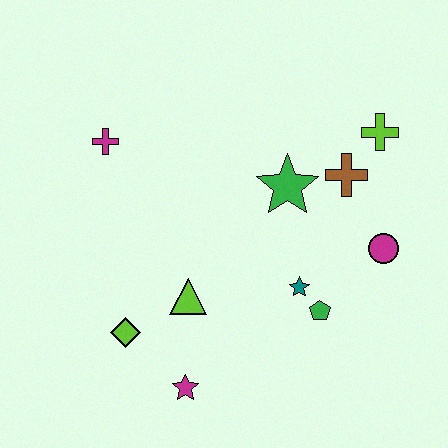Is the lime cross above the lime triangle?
Yes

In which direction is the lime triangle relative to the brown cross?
The lime triangle is to the left of the brown cross.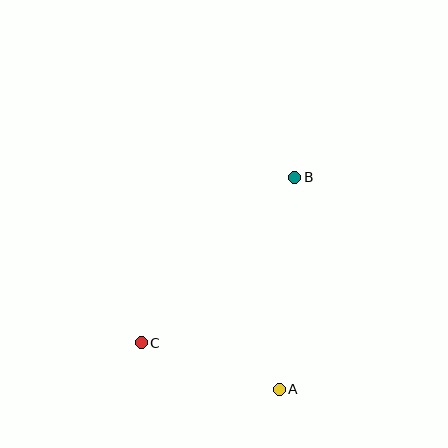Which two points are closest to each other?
Points A and C are closest to each other.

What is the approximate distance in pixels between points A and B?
The distance between A and B is approximately 213 pixels.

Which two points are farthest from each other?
Points B and C are farthest from each other.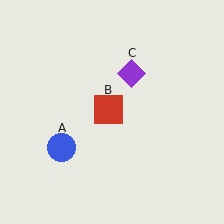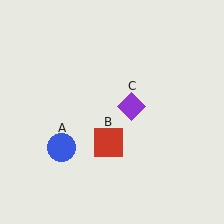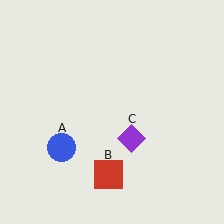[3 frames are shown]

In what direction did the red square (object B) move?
The red square (object B) moved down.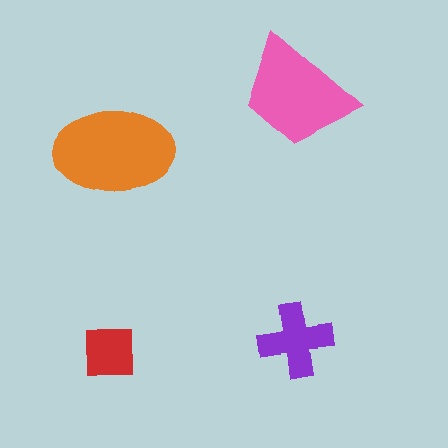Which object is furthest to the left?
The red square is leftmost.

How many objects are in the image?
There are 4 objects in the image.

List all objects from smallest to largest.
The red square, the purple cross, the pink trapezoid, the orange ellipse.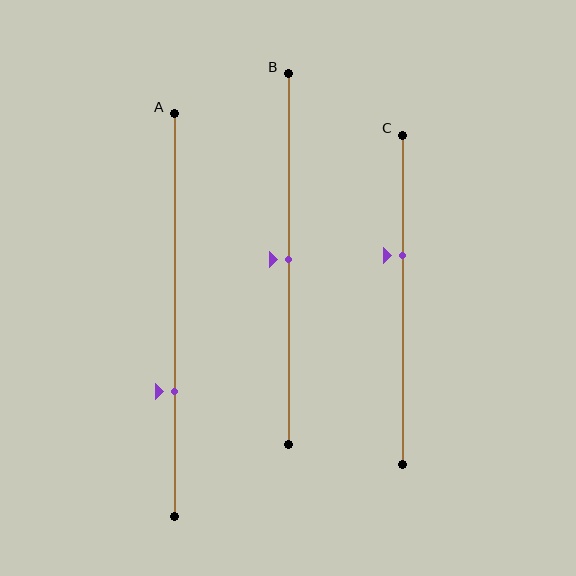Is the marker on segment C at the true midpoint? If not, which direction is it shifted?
No, the marker on segment C is shifted upward by about 13% of the segment length.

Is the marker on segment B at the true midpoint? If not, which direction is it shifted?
Yes, the marker on segment B is at the true midpoint.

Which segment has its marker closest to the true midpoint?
Segment B has its marker closest to the true midpoint.